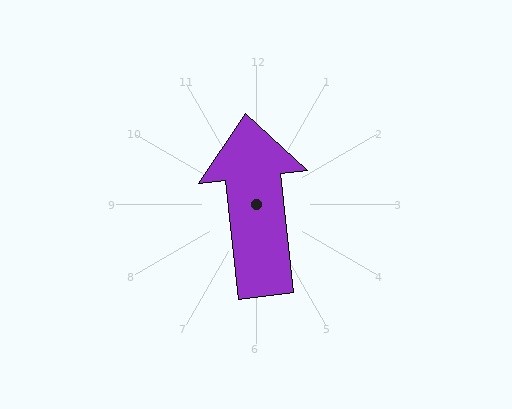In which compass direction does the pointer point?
North.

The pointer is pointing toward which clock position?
Roughly 12 o'clock.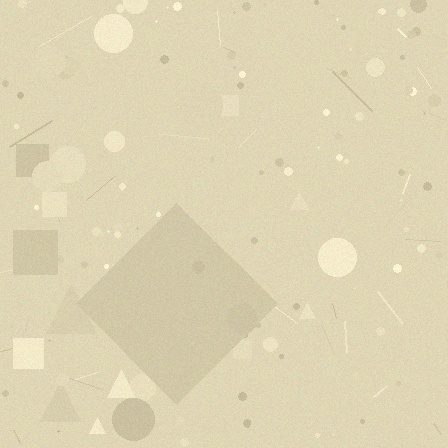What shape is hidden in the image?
A diamond is hidden in the image.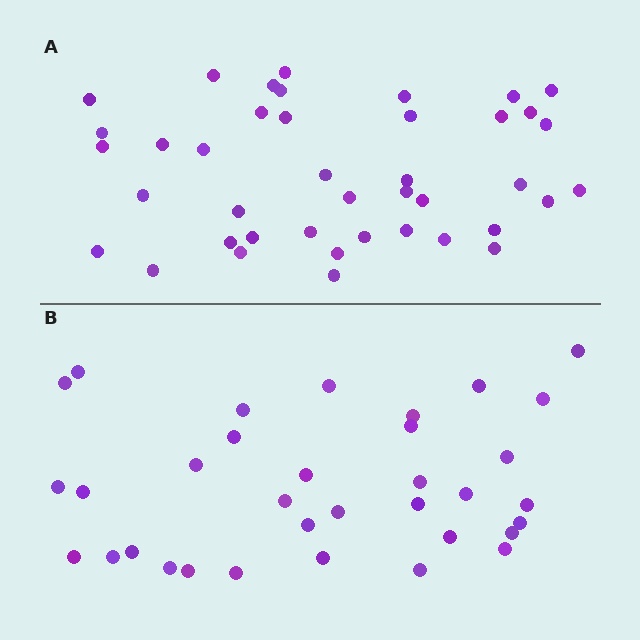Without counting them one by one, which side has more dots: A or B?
Region A (the top region) has more dots.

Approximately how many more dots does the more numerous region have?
Region A has roughly 8 or so more dots than region B.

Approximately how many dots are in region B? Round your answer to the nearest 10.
About 30 dots. (The exact count is 34, which rounds to 30.)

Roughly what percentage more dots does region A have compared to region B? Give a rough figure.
About 20% more.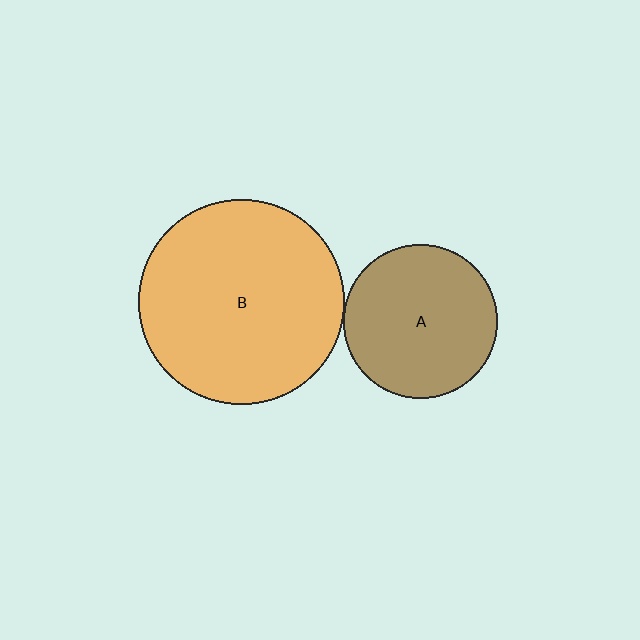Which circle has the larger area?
Circle B (orange).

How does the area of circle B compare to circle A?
Approximately 1.8 times.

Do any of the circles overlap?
No, none of the circles overlap.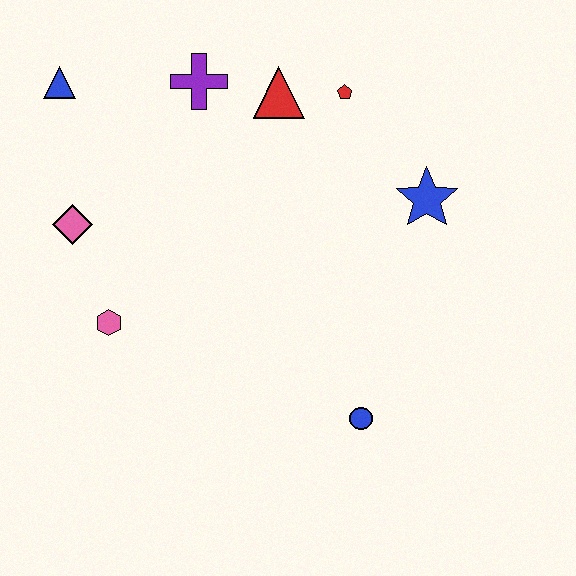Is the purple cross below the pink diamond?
No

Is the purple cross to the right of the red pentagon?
No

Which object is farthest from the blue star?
The blue triangle is farthest from the blue star.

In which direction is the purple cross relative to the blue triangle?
The purple cross is to the right of the blue triangle.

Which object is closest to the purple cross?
The red triangle is closest to the purple cross.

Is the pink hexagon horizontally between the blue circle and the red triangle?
No